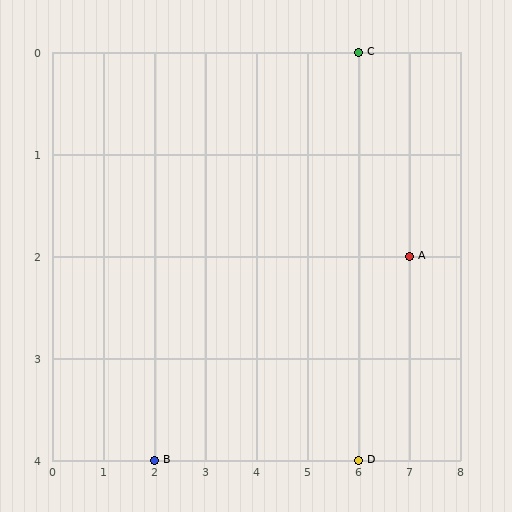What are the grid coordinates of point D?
Point D is at grid coordinates (6, 4).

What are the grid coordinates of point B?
Point B is at grid coordinates (2, 4).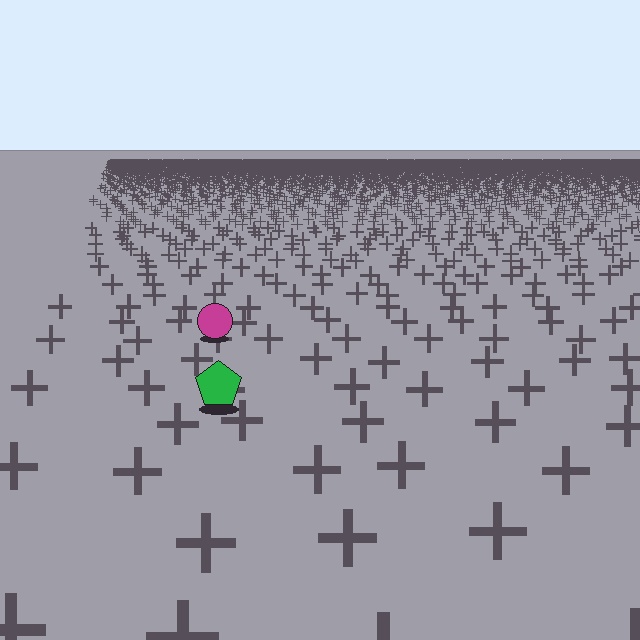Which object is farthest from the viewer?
The magenta circle is farthest from the viewer. It appears smaller and the ground texture around it is denser.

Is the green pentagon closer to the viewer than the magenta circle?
Yes. The green pentagon is closer — you can tell from the texture gradient: the ground texture is coarser near it.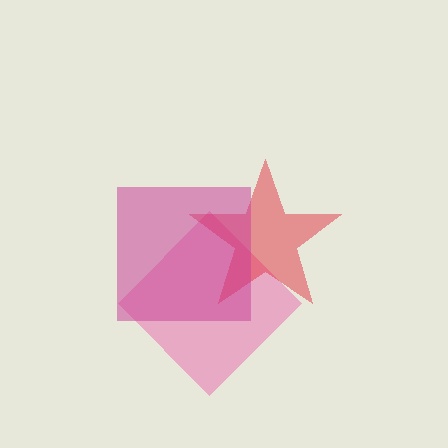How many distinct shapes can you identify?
There are 3 distinct shapes: a pink diamond, a red star, a magenta square.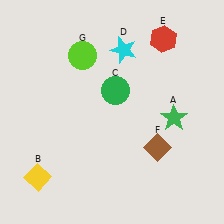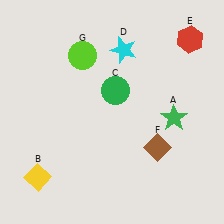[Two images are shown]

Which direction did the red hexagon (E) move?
The red hexagon (E) moved right.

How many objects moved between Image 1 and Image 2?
1 object moved between the two images.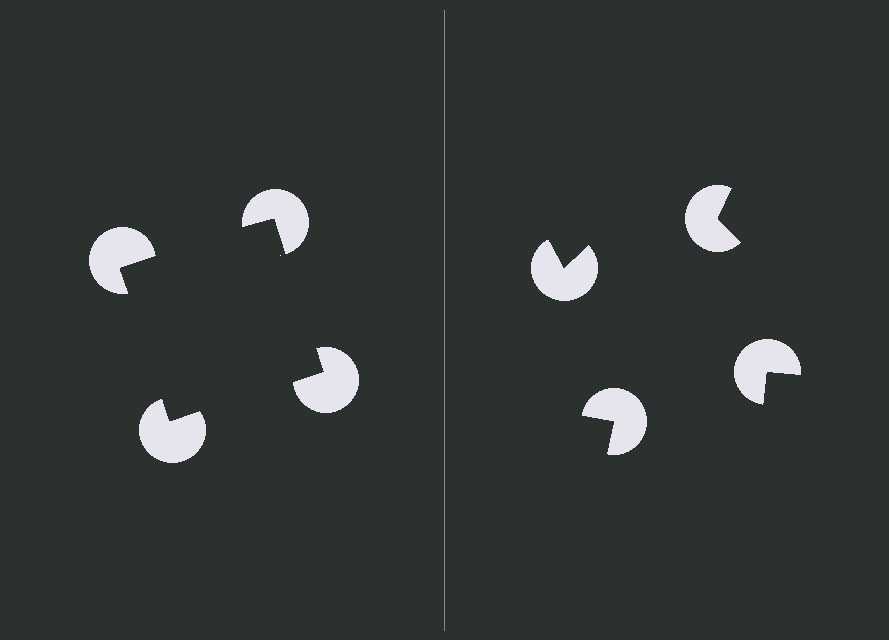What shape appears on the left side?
An illusory square.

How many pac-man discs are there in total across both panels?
8 — 4 on each side.